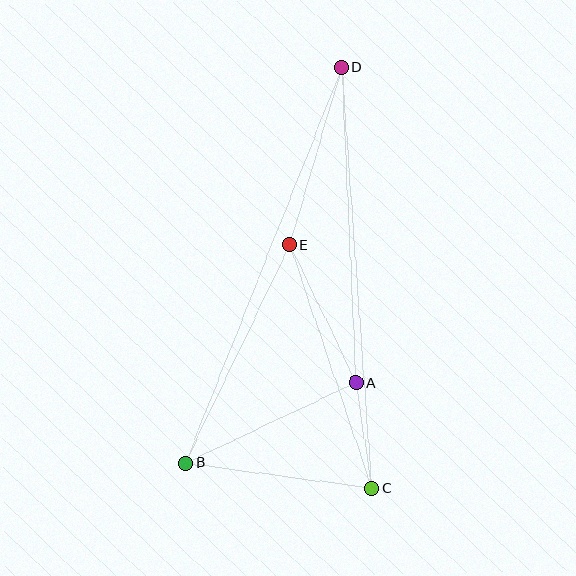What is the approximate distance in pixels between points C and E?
The distance between C and E is approximately 257 pixels.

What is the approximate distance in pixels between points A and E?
The distance between A and E is approximately 153 pixels.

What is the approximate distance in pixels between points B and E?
The distance between B and E is approximately 242 pixels.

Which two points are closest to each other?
Points A and C are closest to each other.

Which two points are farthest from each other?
Points B and D are farthest from each other.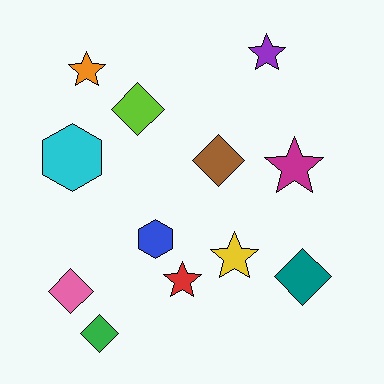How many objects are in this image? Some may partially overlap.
There are 12 objects.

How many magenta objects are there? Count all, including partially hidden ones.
There is 1 magenta object.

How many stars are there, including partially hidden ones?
There are 5 stars.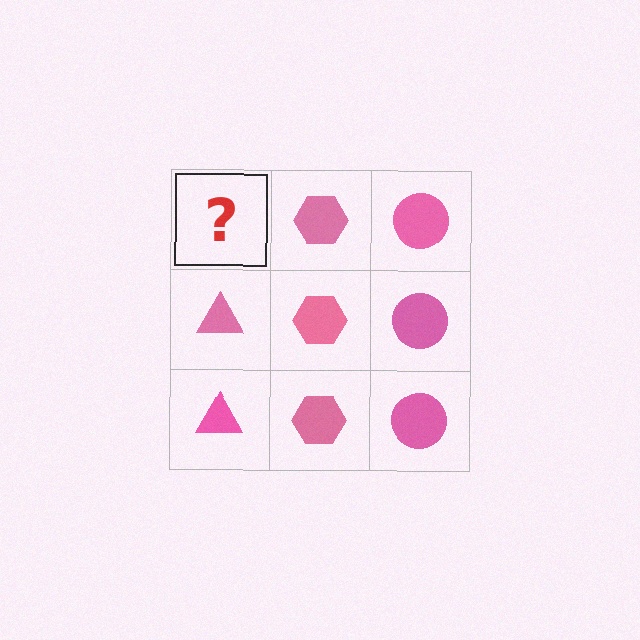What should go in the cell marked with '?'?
The missing cell should contain a pink triangle.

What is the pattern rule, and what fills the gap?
The rule is that each column has a consistent shape. The gap should be filled with a pink triangle.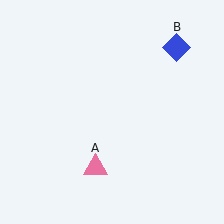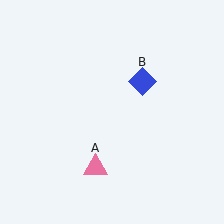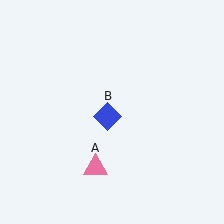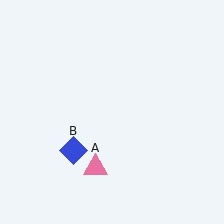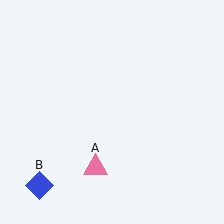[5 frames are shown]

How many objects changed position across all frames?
1 object changed position: blue diamond (object B).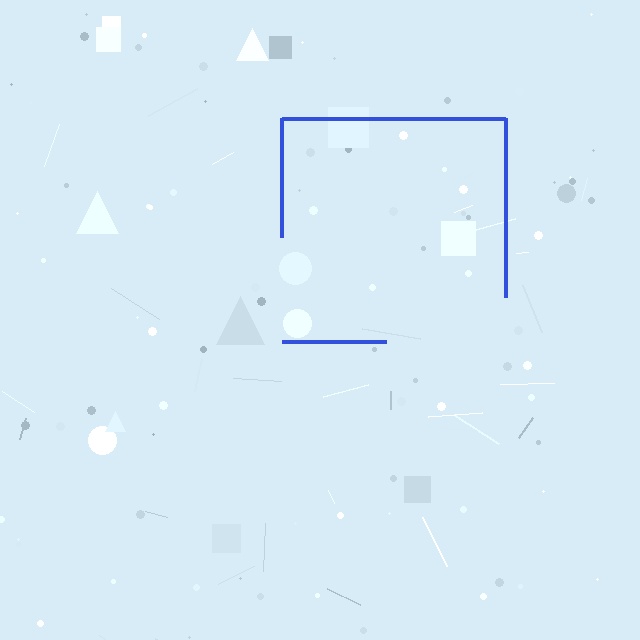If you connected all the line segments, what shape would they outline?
They would outline a square.